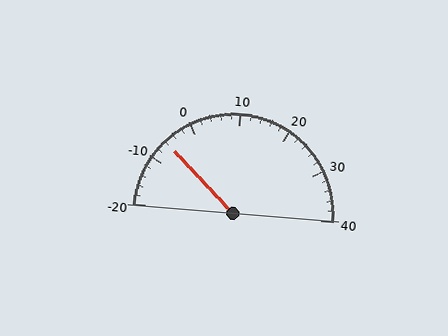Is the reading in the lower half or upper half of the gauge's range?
The reading is in the lower half of the range (-20 to 40).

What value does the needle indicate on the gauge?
The needle indicates approximately -6.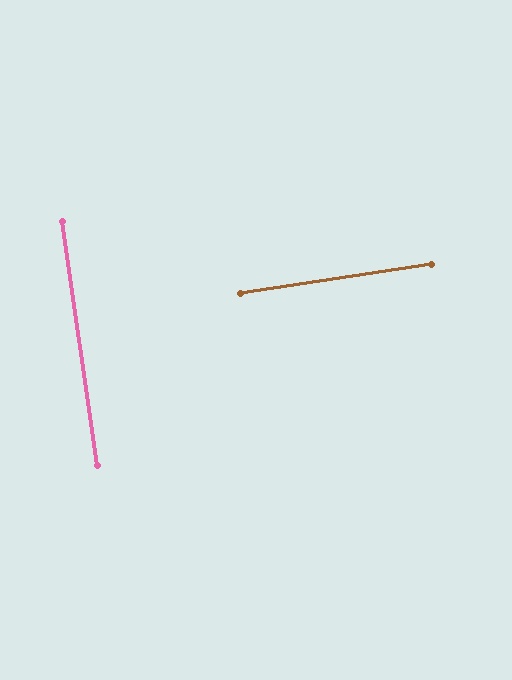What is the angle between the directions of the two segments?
Approximately 89 degrees.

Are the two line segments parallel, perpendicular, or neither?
Perpendicular — they meet at approximately 89°.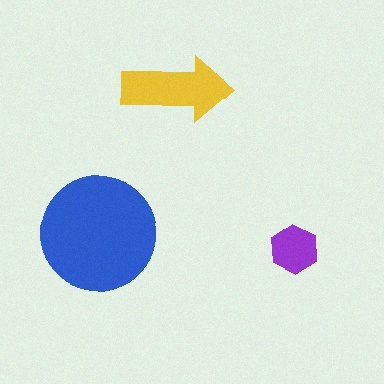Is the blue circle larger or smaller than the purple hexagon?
Larger.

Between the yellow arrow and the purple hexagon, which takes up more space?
The yellow arrow.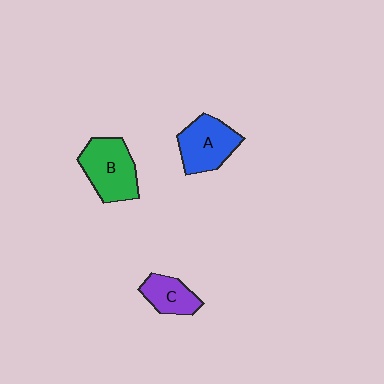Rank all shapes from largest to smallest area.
From largest to smallest: B (green), A (blue), C (purple).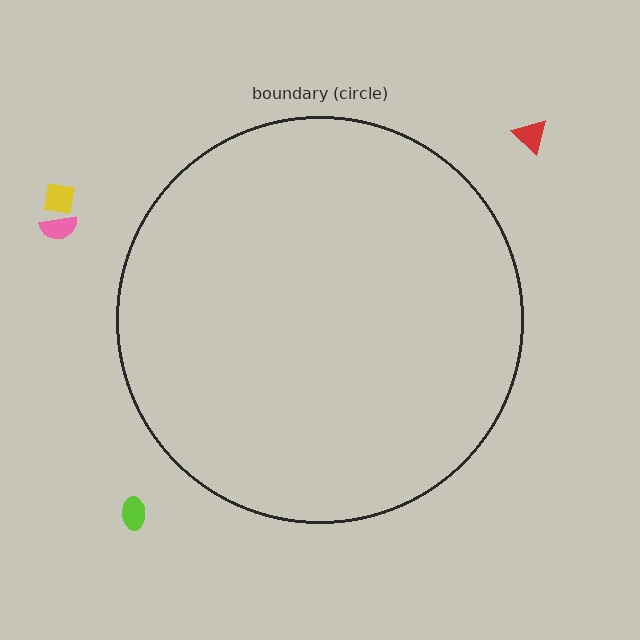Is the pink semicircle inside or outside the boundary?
Outside.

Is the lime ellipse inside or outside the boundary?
Outside.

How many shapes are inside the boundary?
0 inside, 4 outside.